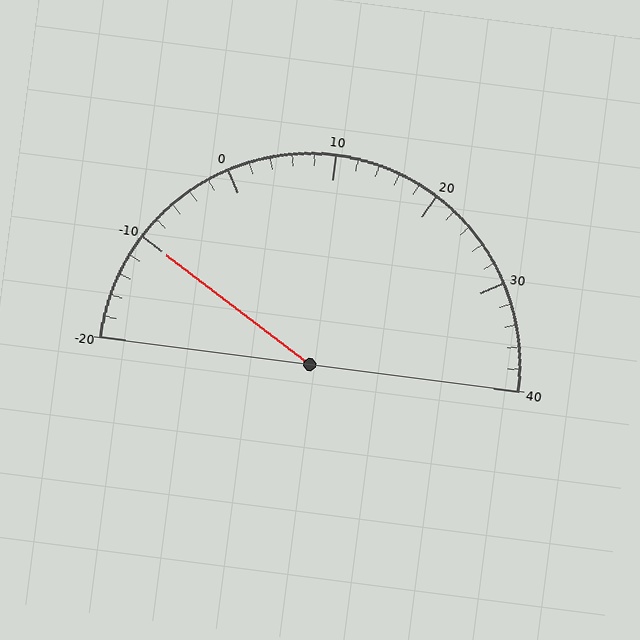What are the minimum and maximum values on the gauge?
The gauge ranges from -20 to 40.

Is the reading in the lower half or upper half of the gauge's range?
The reading is in the lower half of the range (-20 to 40).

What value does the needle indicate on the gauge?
The needle indicates approximately -10.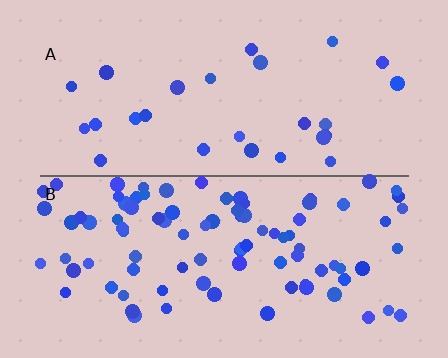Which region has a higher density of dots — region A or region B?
B (the bottom).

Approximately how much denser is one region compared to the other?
Approximately 3.3× — region B over region A.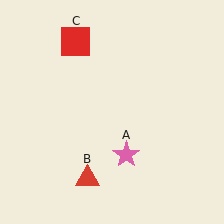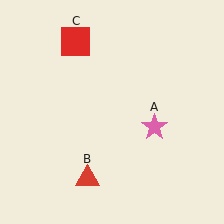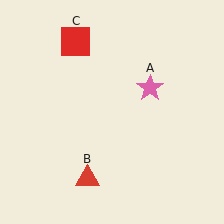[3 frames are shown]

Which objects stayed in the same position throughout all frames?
Red triangle (object B) and red square (object C) remained stationary.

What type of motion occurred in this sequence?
The pink star (object A) rotated counterclockwise around the center of the scene.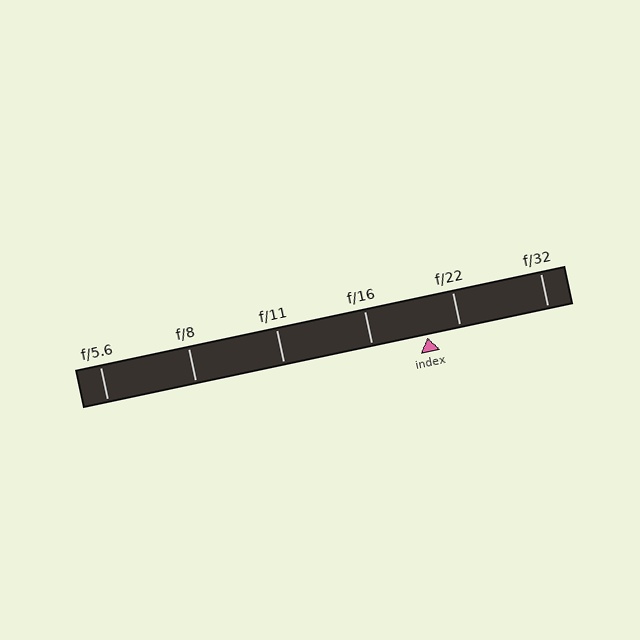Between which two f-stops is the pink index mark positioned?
The index mark is between f/16 and f/22.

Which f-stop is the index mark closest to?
The index mark is closest to f/22.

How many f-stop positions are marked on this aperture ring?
There are 6 f-stop positions marked.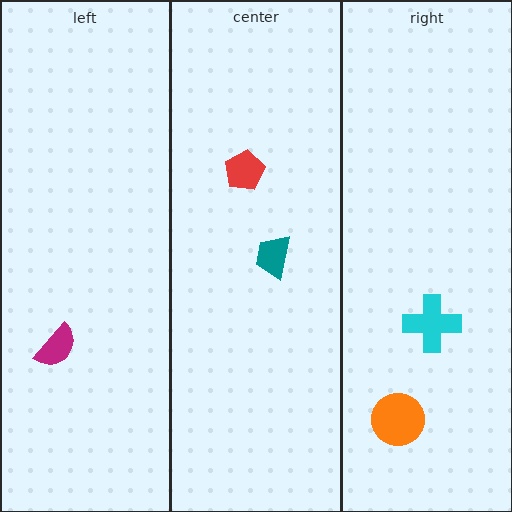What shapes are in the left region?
The magenta semicircle.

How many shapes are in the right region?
2.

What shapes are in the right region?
The cyan cross, the orange circle.